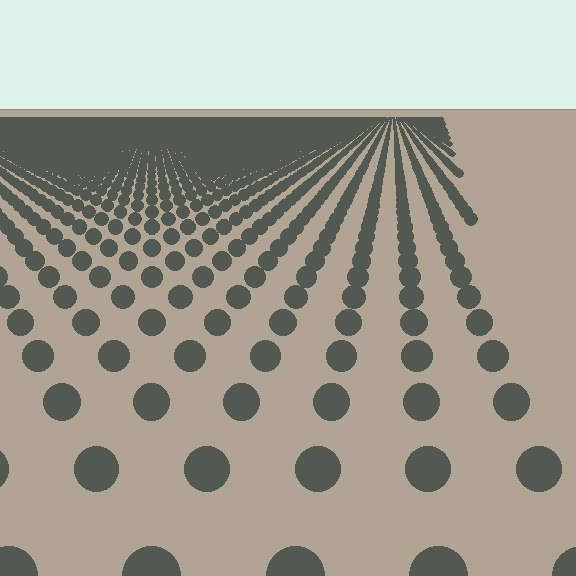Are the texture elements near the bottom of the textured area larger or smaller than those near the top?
Larger. Near the bottom, elements are closer to the viewer and appear at a bigger on-screen size.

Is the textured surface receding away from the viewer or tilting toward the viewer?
The surface is receding away from the viewer. Texture elements get smaller and denser toward the top.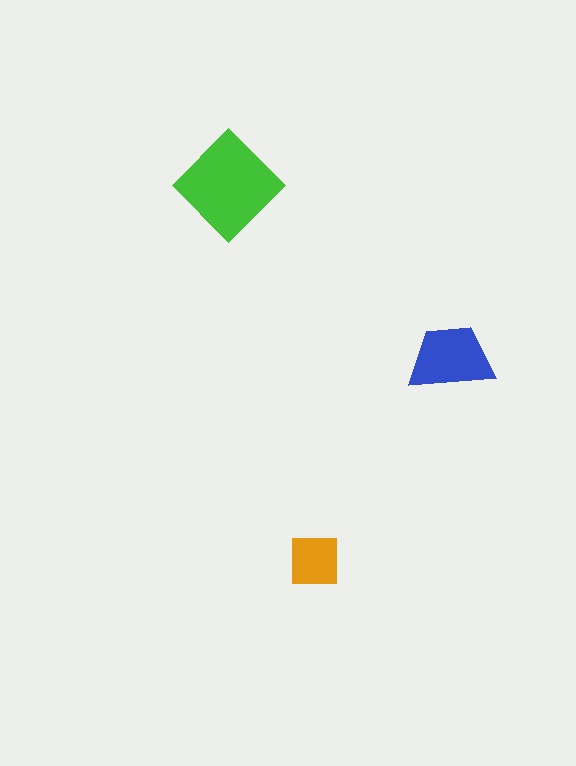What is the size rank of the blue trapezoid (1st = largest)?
2nd.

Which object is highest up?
The green diamond is topmost.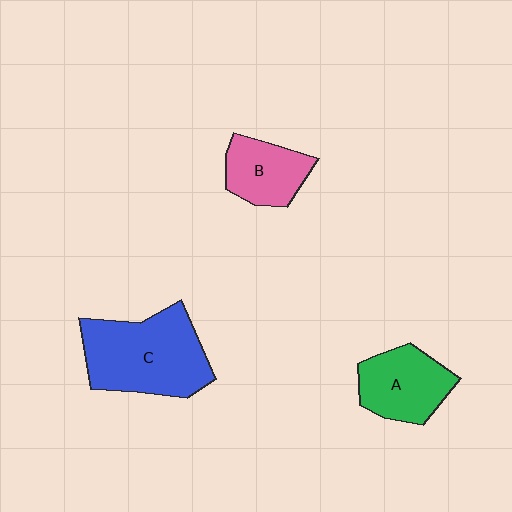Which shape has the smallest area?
Shape B (pink).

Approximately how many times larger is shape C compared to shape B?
Approximately 1.9 times.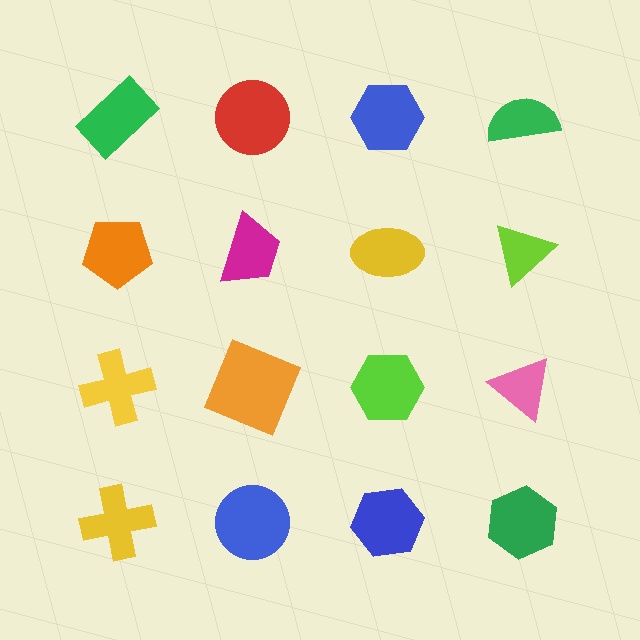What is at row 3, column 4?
A pink triangle.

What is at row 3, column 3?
A lime hexagon.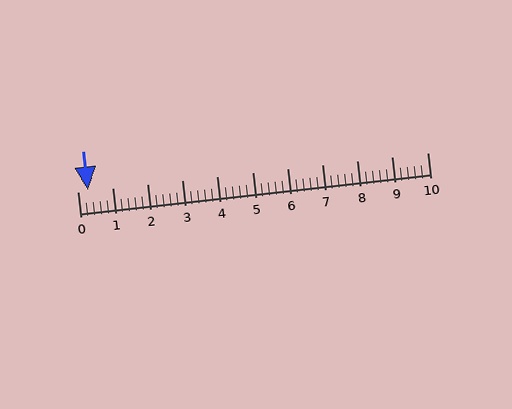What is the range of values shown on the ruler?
The ruler shows values from 0 to 10.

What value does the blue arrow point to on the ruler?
The blue arrow points to approximately 0.3.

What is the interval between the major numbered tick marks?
The major tick marks are spaced 1 units apart.